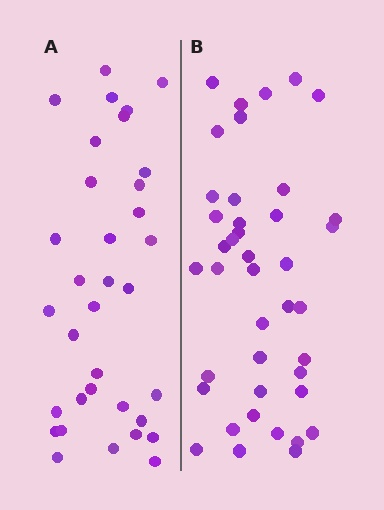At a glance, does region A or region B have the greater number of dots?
Region B (the right region) has more dots.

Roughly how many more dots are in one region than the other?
Region B has roughly 8 or so more dots than region A.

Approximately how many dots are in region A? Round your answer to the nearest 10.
About 30 dots. (The exact count is 34, which rounds to 30.)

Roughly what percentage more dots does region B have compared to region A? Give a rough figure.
About 20% more.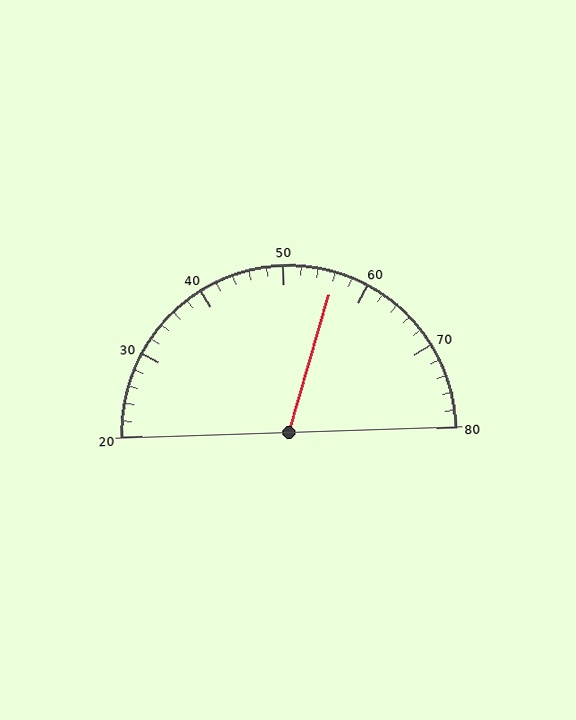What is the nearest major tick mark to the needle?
The nearest major tick mark is 60.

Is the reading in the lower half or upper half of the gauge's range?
The reading is in the upper half of the range (20 to 80).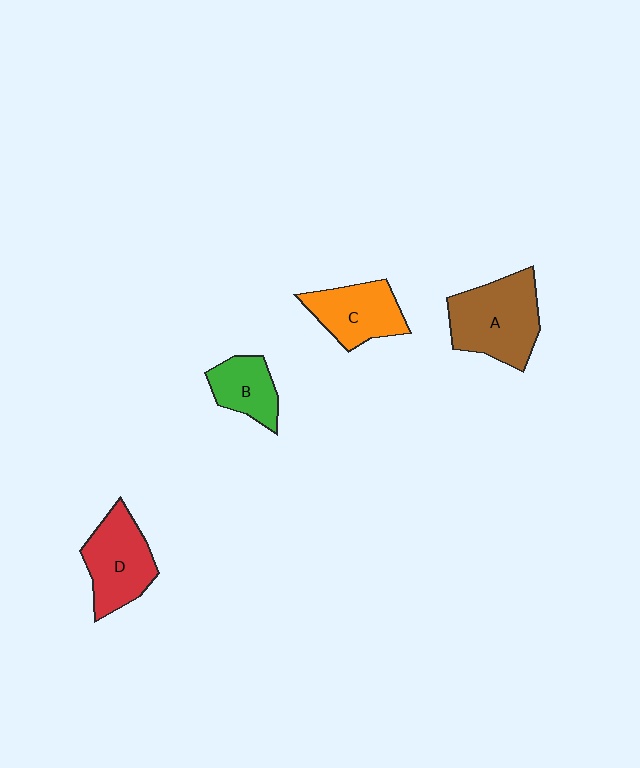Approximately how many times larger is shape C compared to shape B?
Approximately 1.3 times.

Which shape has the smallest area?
Shape B (green).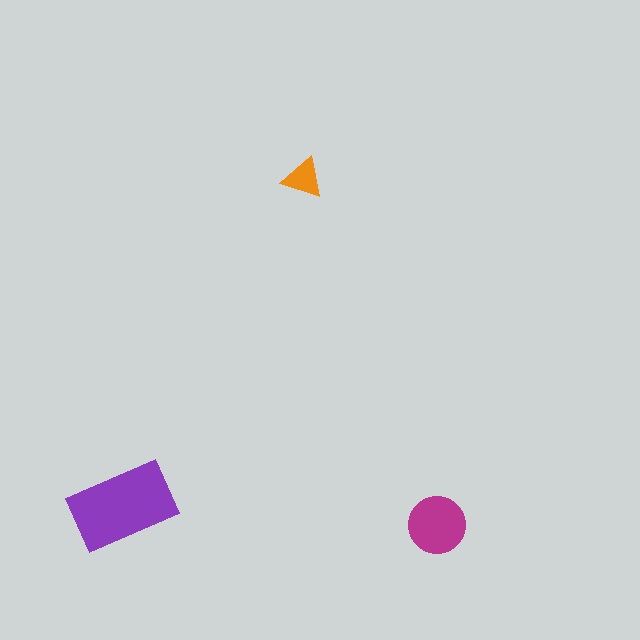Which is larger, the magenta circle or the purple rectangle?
The purple rectangle.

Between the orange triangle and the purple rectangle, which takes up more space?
The purple rectangle.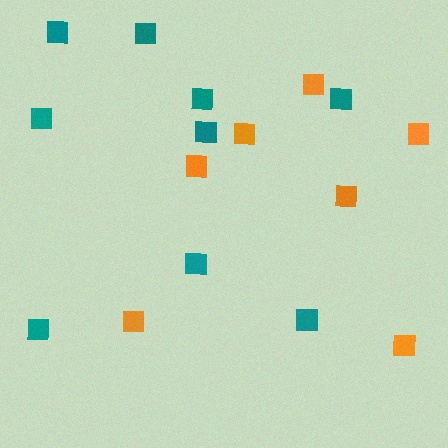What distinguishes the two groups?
There are 2 groups: one group of teal squares (9) and one group of orange squares (7).